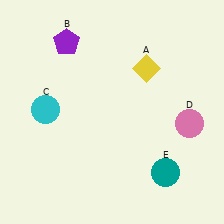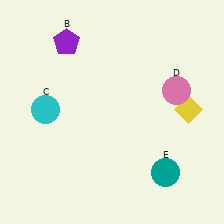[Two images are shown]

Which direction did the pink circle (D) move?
The pink circle (D) moved up.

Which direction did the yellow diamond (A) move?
The yellow diamond (A) moved right.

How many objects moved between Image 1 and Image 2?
2 objects moved between the two images.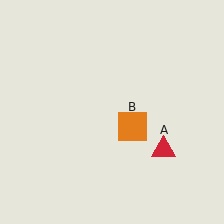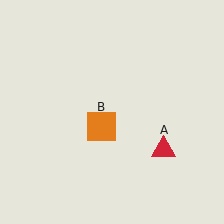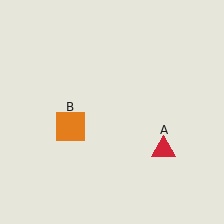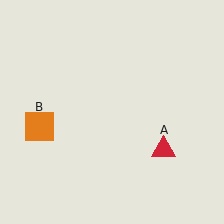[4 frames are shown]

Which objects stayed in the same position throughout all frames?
Red triangle (object A) remained stationary.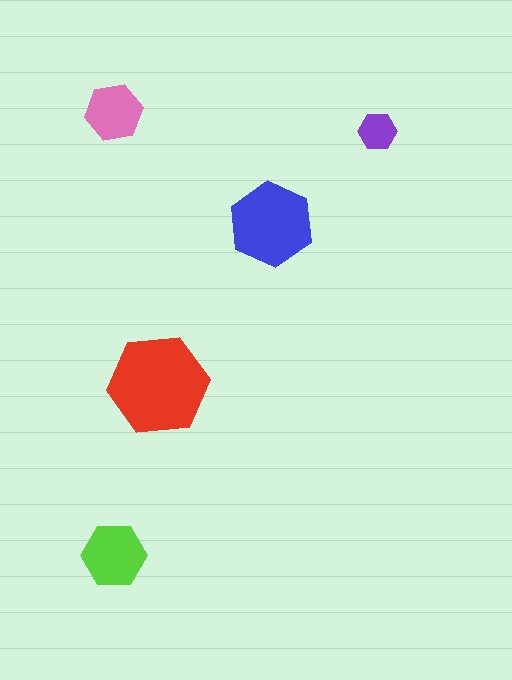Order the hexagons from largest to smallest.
the red one, the blue one, the lime one, the pink one, the purple one.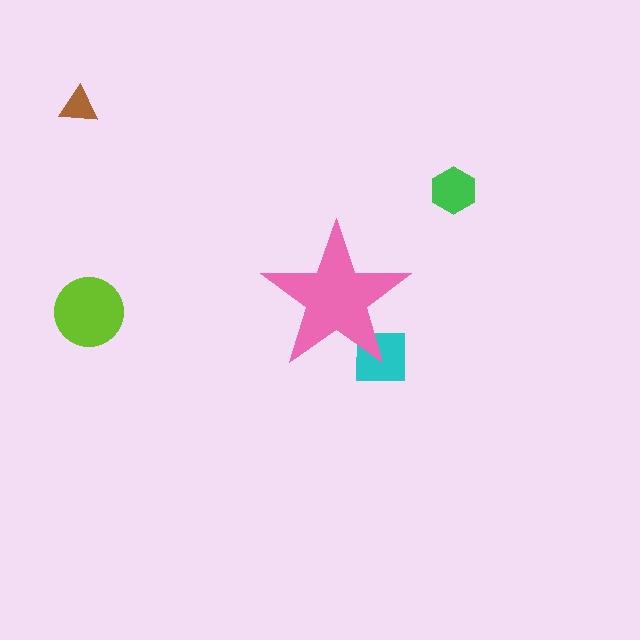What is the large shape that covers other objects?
A pink star.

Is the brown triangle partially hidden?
No, the brown triangle is fully visible.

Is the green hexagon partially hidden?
No, the green hexagon is fully visible.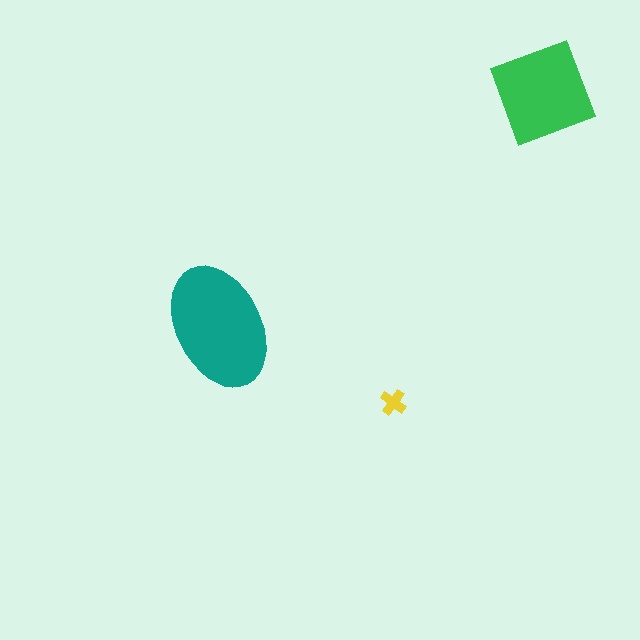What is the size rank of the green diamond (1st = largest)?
2nd.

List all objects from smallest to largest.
The yellow cross, the green diamond, the teal ellipse.